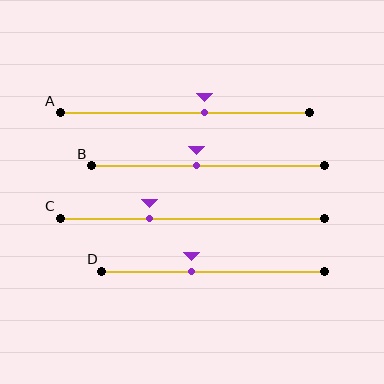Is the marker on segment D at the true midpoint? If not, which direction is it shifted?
No, the marker on segment D is shifted to the left by about 10% of the segment length.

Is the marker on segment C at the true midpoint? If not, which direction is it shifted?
No, the marker on segment C is shifted to the left by about 16% of the segment length.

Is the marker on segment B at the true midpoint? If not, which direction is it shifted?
No, the marker on segment B is shifted to the left by about 5% of the segment length.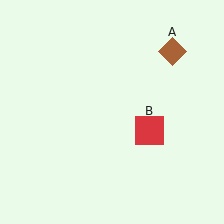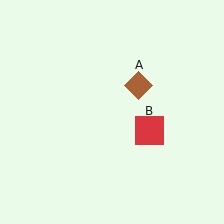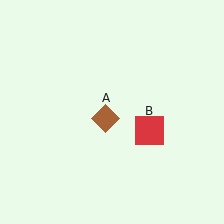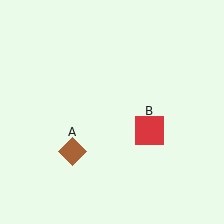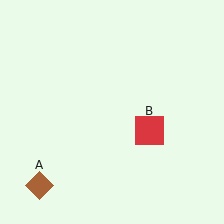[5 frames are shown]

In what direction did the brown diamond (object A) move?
The brown diamond (object A) moved down and to the left.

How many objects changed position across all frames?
1 object changed position: brown diamond (object A).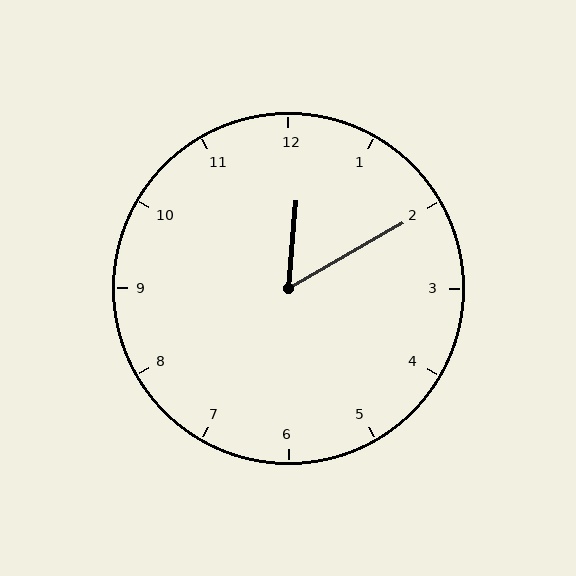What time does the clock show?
12:10.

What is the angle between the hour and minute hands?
Approximately 55 degrees.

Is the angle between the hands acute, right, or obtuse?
It is acute.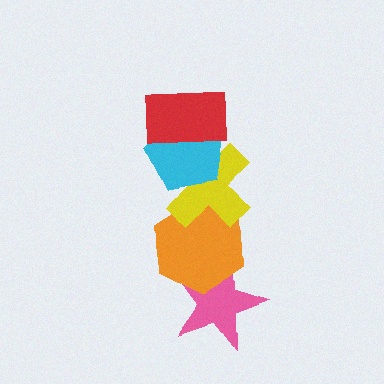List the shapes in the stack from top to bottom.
From top to bottom: the red rectangle, the cyan pentagon, the yellow cross, the orange hexagon, the pink star.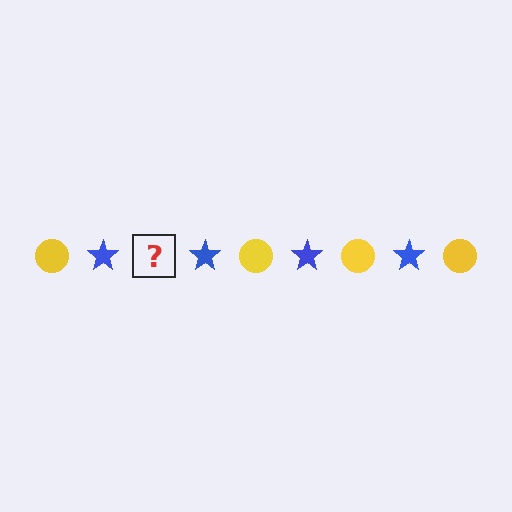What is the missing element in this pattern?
The missing element is a yellow circle.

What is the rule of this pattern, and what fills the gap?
The rule is that the pattern alternates between yellow circle and blue star. The gap should be filled with a yellow circle.